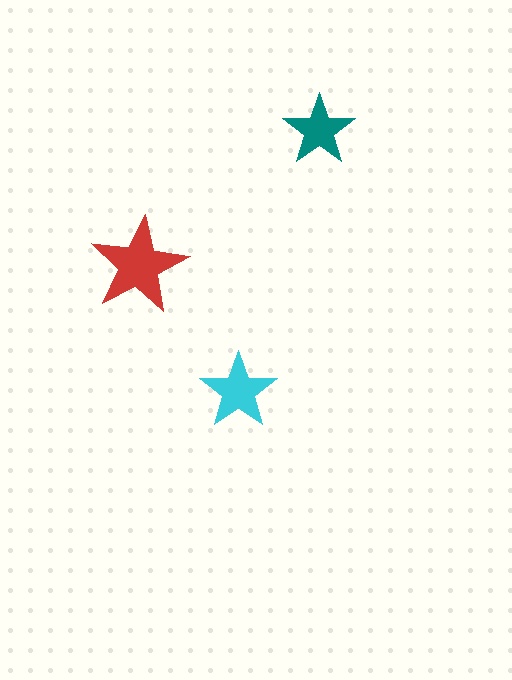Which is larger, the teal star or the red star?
The red one.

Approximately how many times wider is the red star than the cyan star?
About 1.5 times wider.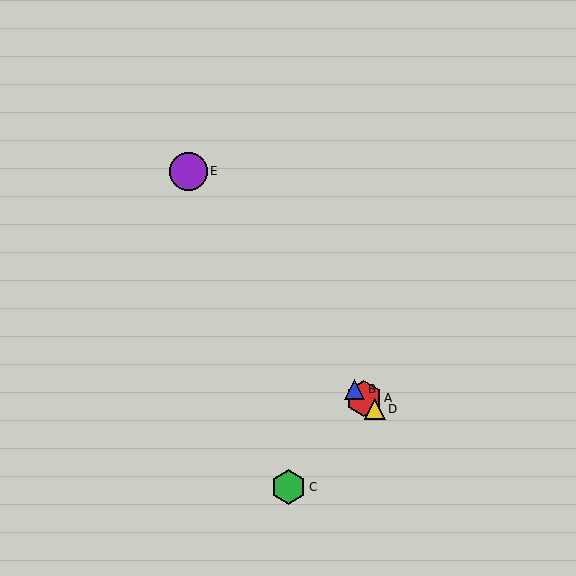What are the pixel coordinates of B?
Object B is at (354, 389).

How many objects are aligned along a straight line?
3 objects (A, B, D) are aligned along a straight line.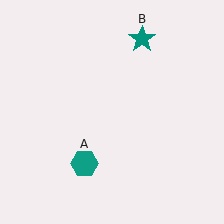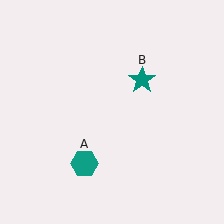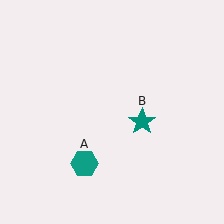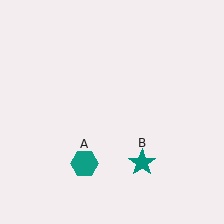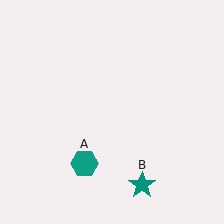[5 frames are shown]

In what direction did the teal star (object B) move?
The teal star (object B) moved down.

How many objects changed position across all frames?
1 object changed position: teal star (object B).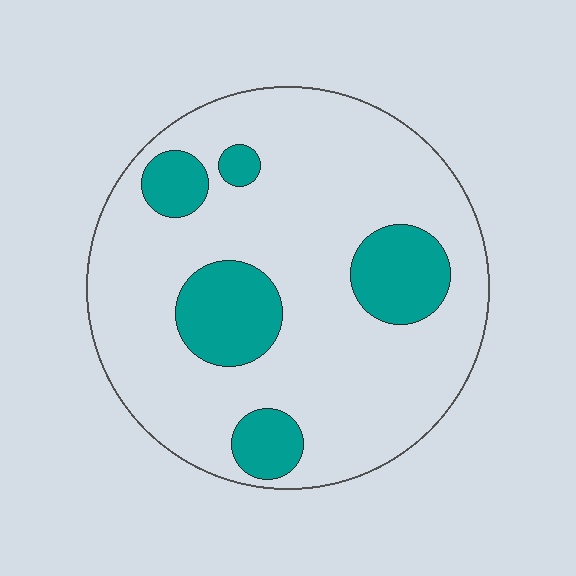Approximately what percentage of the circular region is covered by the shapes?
Approximately 20%.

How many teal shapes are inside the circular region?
5.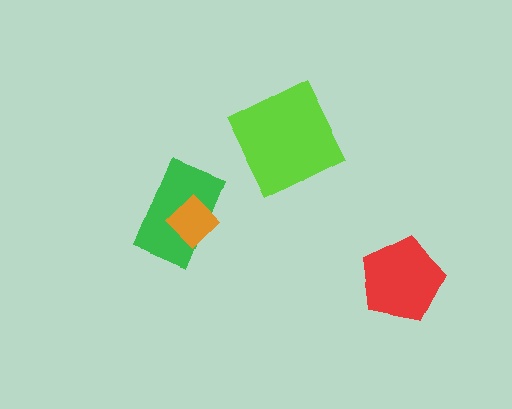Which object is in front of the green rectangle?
The orange diamond is in front of the green rectangle.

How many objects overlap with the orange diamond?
1 object overlaps with the orange diamond.